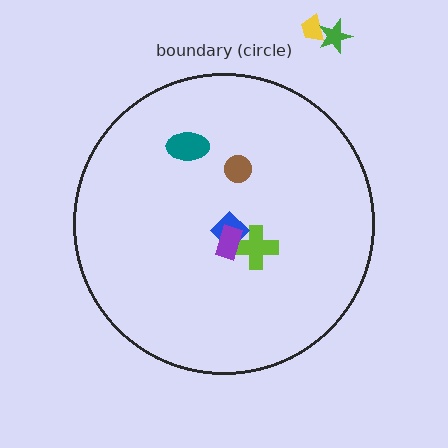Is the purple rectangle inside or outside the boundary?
Inside.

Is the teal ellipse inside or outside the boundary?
Inside.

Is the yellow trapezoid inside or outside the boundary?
Outside.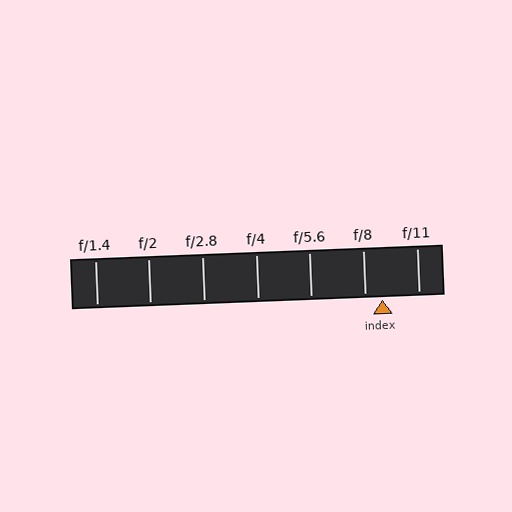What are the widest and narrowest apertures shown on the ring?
The widest aperture shown is f/1.4 and the narrowest is f/11.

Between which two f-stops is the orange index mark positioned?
The index mark is between f/8 and f/11.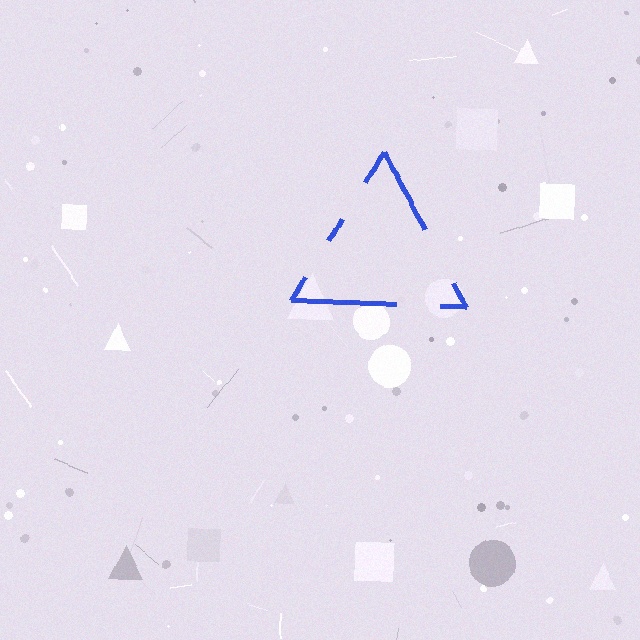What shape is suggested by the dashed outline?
The dashed outline suggests a triangle.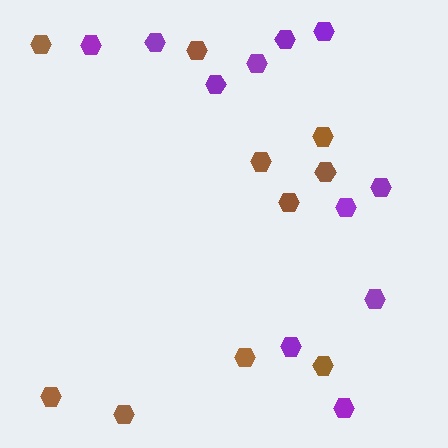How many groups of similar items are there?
There are 2 groups: one group of brown hexagons (10) and one group of purple hexagons (11).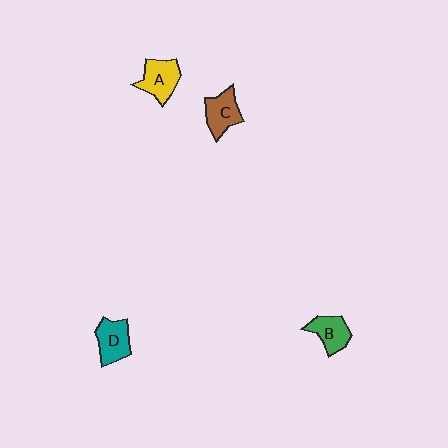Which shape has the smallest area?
Shape B (green).